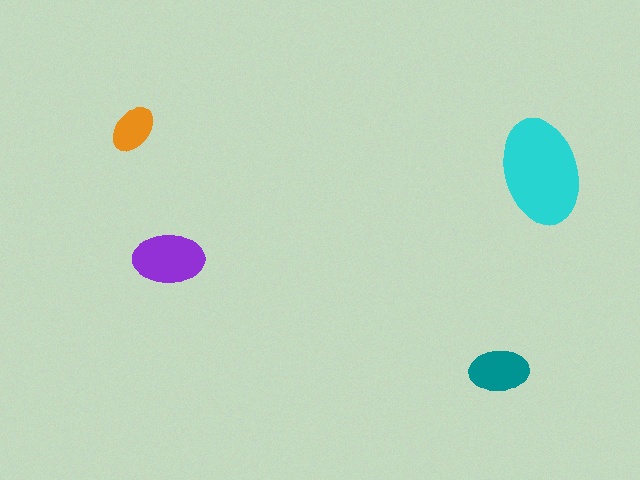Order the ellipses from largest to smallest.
the cyan one, the purple one, the teal one, the orange one.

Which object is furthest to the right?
The cyan ellipse is rightmost.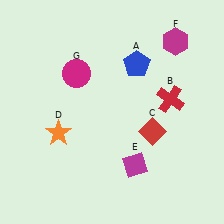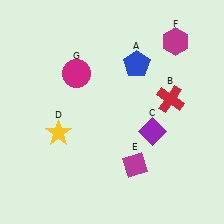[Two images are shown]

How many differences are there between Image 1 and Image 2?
There are 2 differences between the two images.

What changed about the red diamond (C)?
In Image 1, C is red. In Image 2, it changed to purple.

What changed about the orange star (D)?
In Image 1, D is orange. In Image 2, it changed to yellow.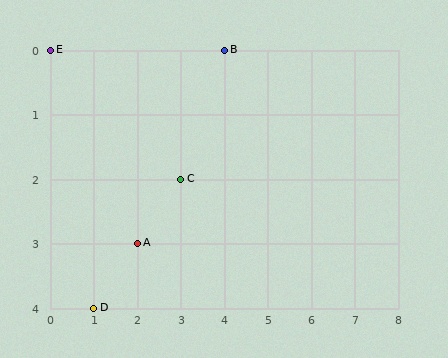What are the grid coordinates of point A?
Point A is at grid coordinates (2, 3).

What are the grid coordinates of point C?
Point C is at grid coordinates (3, 2).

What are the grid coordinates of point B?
Point B is at grid coordinates (4, 0).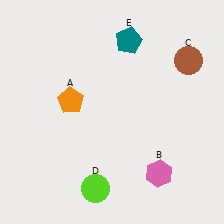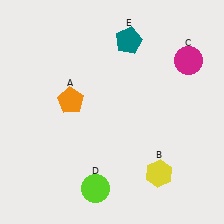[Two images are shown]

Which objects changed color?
B changed from pink to yellow. C changed from brown to magenta.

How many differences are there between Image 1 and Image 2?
There are 2 differences between the two images.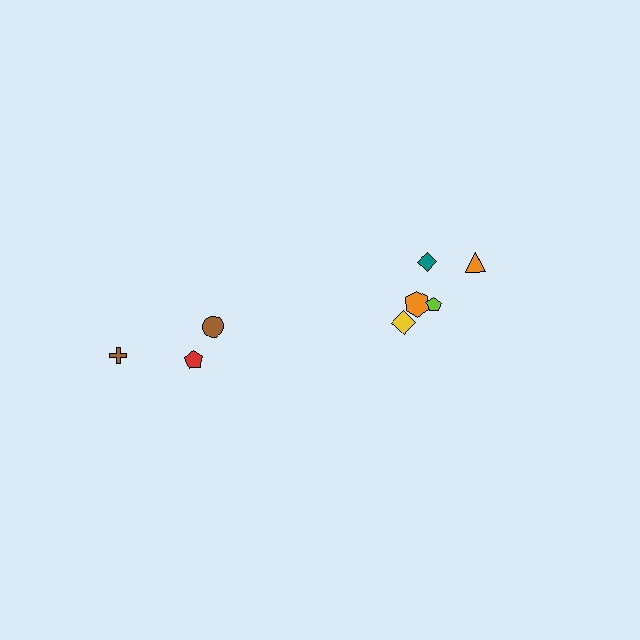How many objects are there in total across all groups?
There are 8 objects.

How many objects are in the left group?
There are 3 objects.